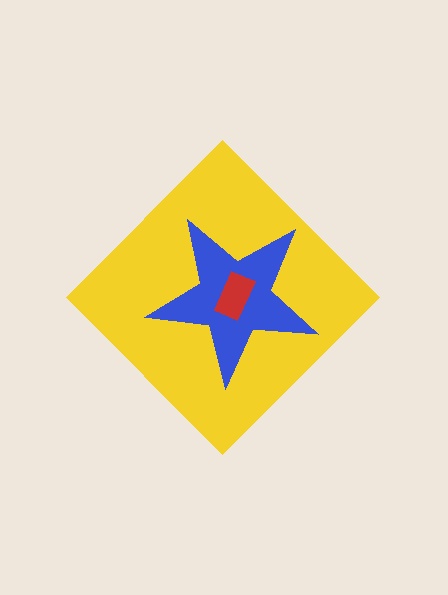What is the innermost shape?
The red rectangle.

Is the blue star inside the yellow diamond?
Yes.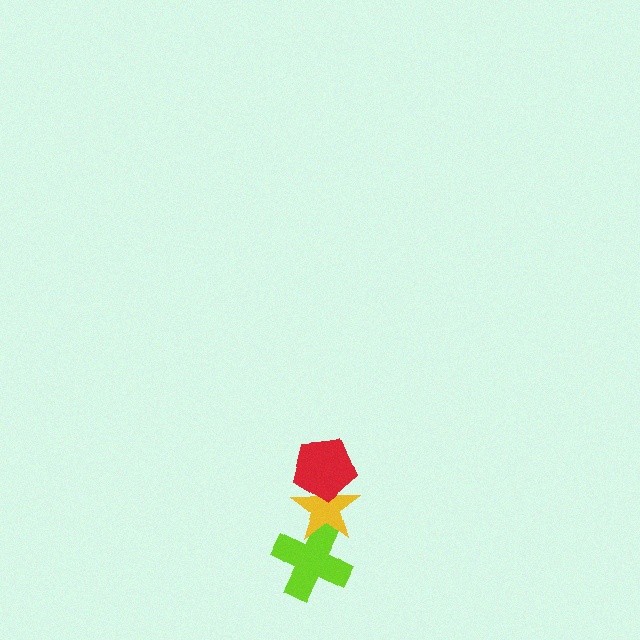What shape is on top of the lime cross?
The yellow star is on top of the lime cross.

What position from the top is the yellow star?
The yellow star is 2nd from the top.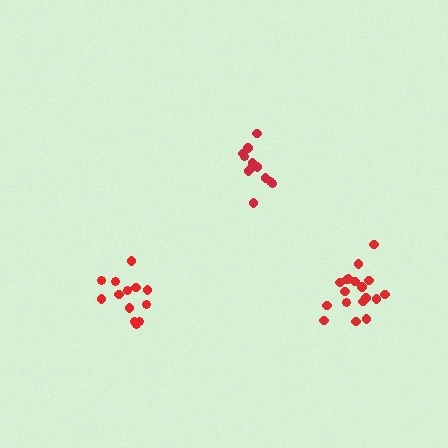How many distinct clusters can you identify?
There are 3 distinct clusters.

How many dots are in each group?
Group 1: 18 dots, Group 2: 13 dots, Group 3: 12 dots (43 total).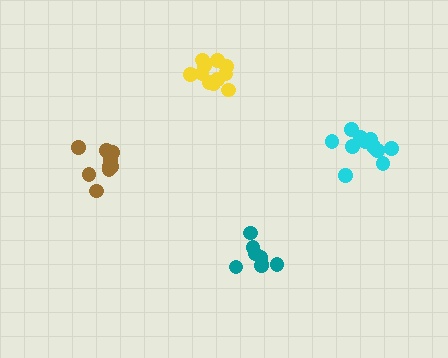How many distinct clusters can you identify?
There are 4 distinct clusters.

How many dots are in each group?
Group 1: 8 dots, Group 2: 9 dots, Group 3: 11 dots, Group 4: 12 dots (40 total).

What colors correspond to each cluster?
The clusters are colored: teal, brown, yellow, cyan.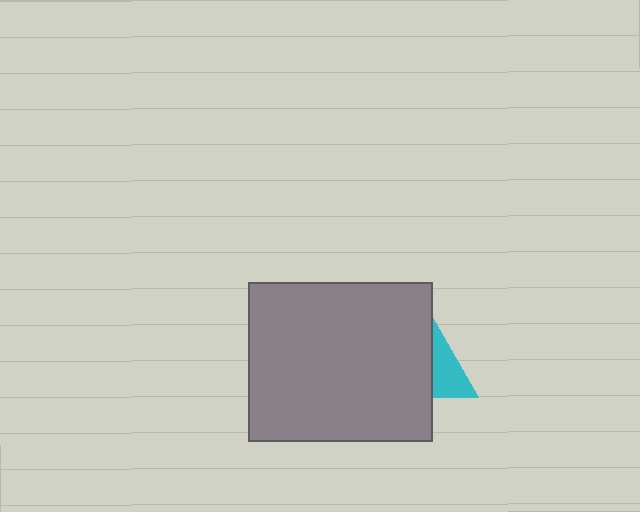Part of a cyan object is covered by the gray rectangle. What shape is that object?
It is a triangle.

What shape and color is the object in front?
The object in front is a gray rectangle.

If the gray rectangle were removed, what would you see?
You would see the complete cyan triangle.